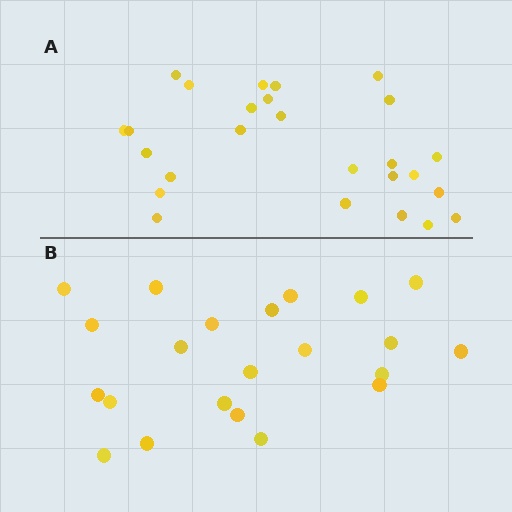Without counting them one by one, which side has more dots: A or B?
Region A (the top region) has more dots.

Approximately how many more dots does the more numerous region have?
Region A has about 4 more dots than region B.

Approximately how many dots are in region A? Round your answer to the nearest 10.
About 30 dots. (The exact count is 26, which rounds to 30.)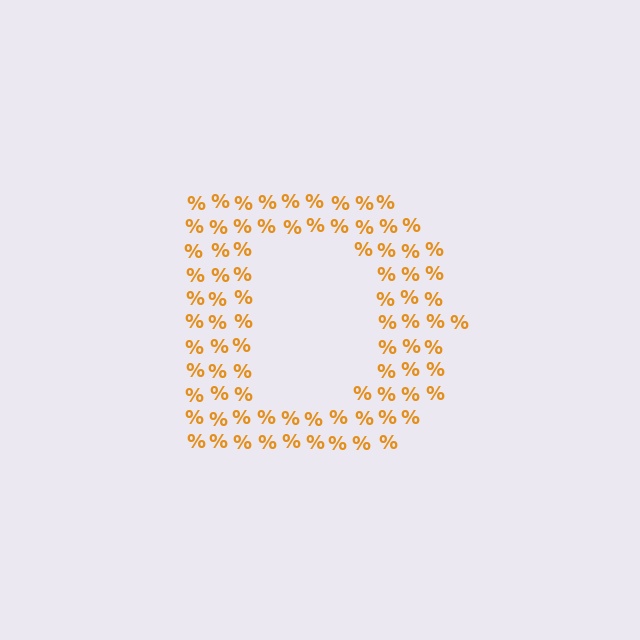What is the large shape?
The large shape is the letter D.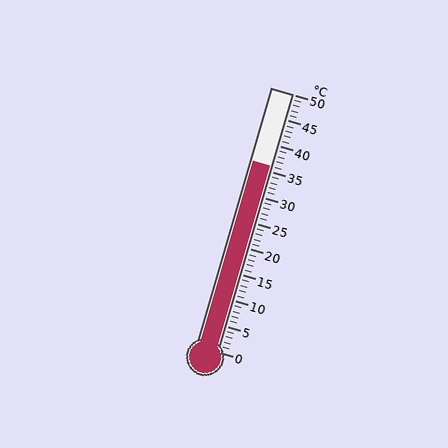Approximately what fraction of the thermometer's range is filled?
The thermometer is filled to approximately 70% of its range.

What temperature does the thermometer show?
The thermometer shows approximately 36°C.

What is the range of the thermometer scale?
The thermometer scale ranges from 0°C to 50°C.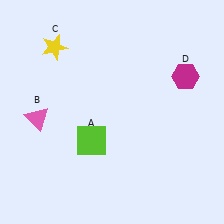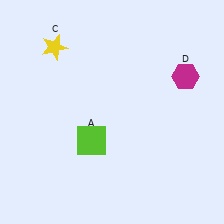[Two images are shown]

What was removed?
The pink triangle (B) was removed in Image 2.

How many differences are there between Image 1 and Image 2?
There is 1 difference between the two images.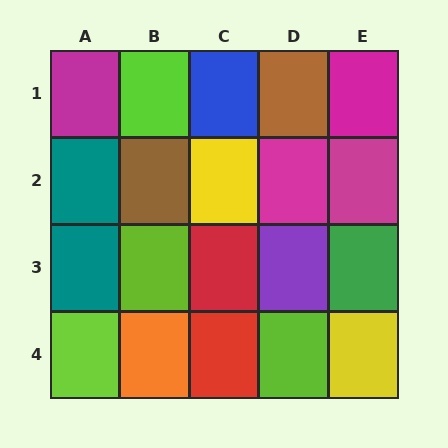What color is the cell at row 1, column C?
Blue.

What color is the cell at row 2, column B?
Brown.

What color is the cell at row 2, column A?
Teal.